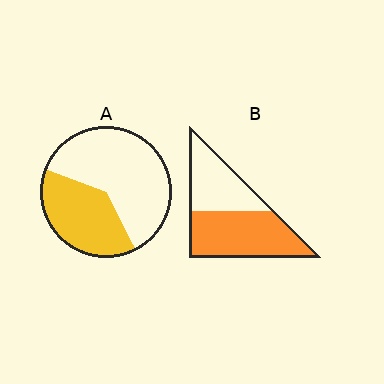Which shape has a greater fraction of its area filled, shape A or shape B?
Shape B.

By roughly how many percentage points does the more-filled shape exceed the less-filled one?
By roughly 20 percentage points (B over A).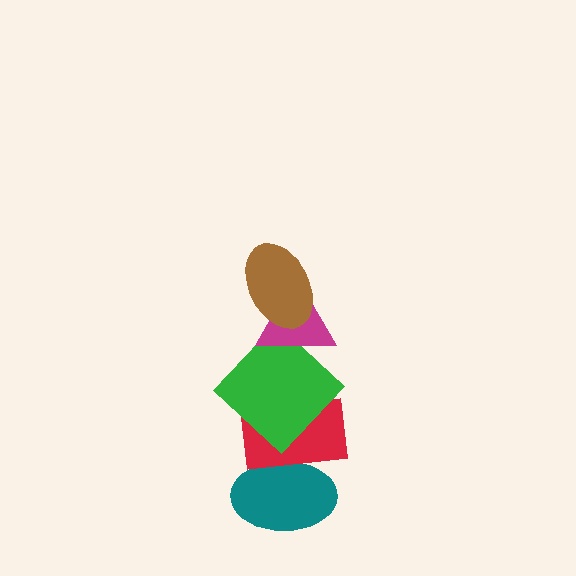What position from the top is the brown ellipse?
The brown ellipse is 1st from the top.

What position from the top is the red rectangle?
The red rectangle is 4th from the top.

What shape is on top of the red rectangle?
The green diamond is on top of the red rectangle.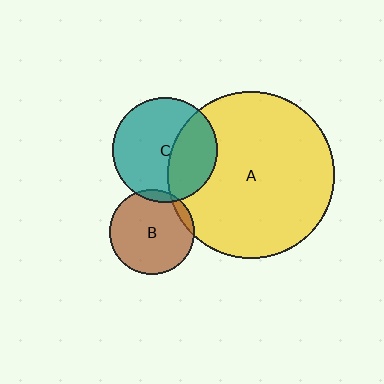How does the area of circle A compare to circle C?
Approximately 2.5 times.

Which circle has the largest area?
Circle A (yellow).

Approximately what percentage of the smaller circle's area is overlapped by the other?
Approximately 5%.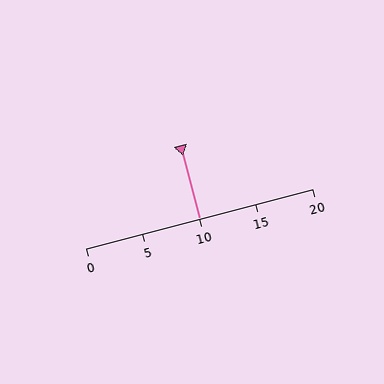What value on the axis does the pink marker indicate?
The marker indicates approximately 10.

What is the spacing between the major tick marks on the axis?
The major ticks are spaced 5 apart.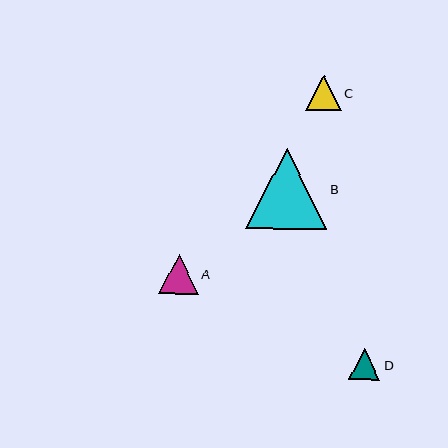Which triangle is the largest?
Triangle B is the largest with a size of approximately 81 pixels.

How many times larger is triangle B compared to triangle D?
Triangle B is approximately 2.6 times the size of triangle D.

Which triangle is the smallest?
Triangle D is the smallest with a size of approximately 31 pixels.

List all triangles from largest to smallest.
From largest to smallest: B, A, C, D.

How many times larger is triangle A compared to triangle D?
Triangle A is approximately 1.3 times the size of triangle D.